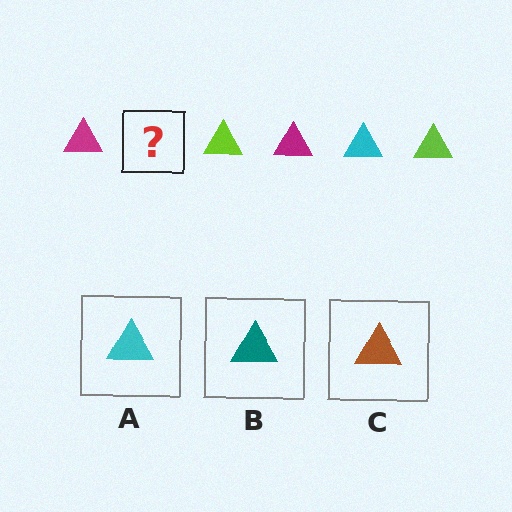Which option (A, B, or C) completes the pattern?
A.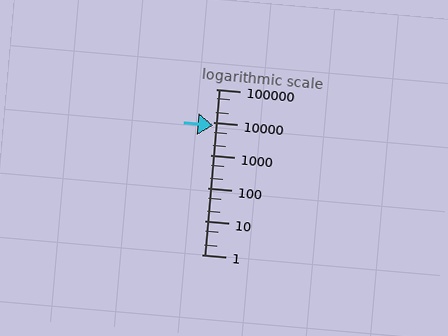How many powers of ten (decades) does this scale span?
The scale spans 5 decades, from 1 to 100000.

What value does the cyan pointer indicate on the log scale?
The pointer indicates approximately 8200.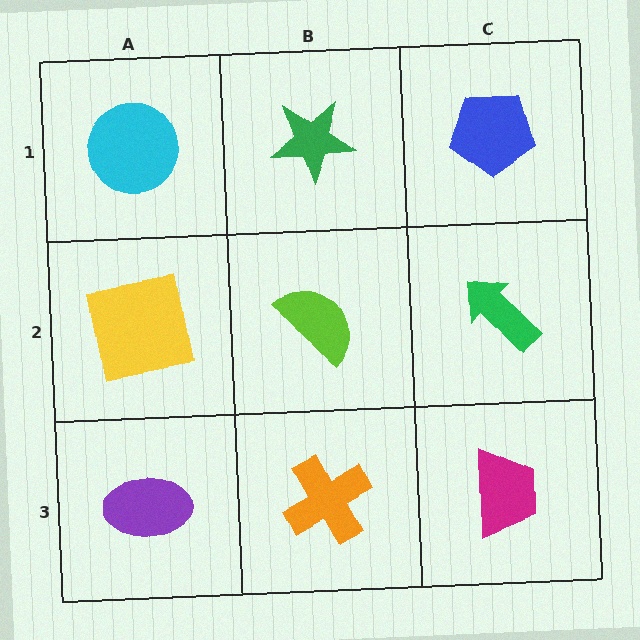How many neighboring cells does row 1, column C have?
2.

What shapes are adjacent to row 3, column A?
A yellow square (row 2, column A), an orange cross (row 3, column B).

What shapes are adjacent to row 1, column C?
A green arrow (row 2, column C), a green star (row 1, column B).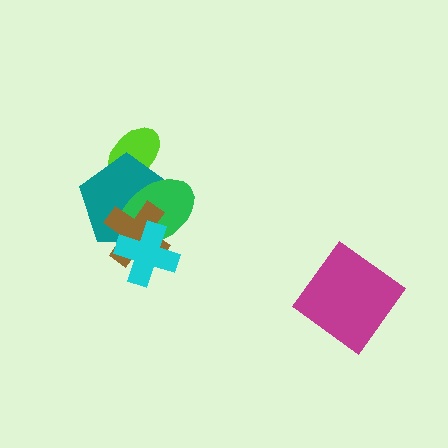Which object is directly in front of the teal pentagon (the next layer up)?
The green ellipse is directly in front of the teal pentagon.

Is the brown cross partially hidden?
Yes, it is partially covered by another shape.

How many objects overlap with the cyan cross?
3 objects overlap with the cyan cross.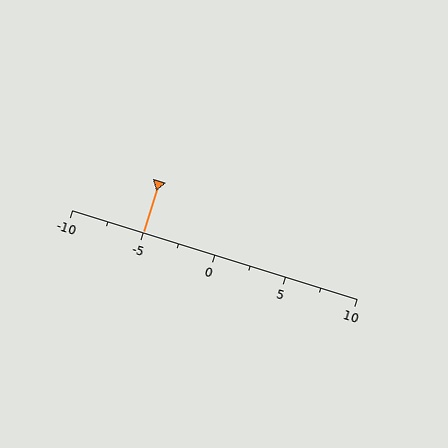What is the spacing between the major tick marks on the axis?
The major ticks are spaced 5 apart.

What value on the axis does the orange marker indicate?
The marker indicates approximately -5.